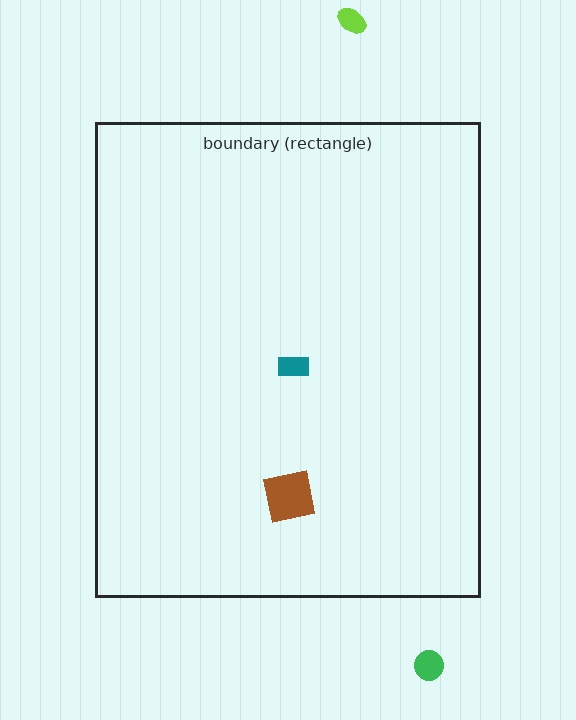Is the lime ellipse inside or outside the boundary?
Outside.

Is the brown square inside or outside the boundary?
Inside.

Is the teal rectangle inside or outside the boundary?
Inside.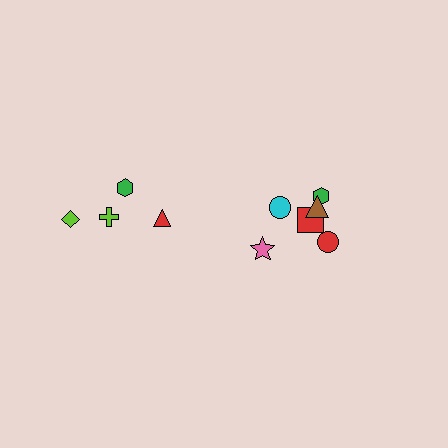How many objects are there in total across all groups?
There are 10 objects.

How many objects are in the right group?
There are 6 objects.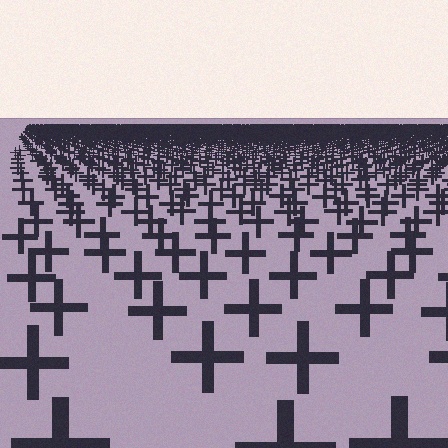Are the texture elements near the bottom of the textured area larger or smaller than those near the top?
Larger. Near the bottom, elements are closer to the viewer and appear at a bigger on-screen size.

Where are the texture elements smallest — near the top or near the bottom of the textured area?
Near the top.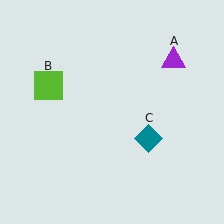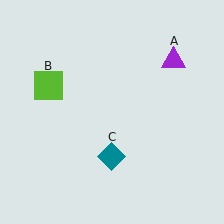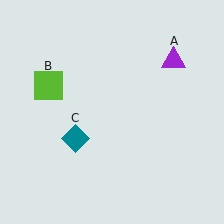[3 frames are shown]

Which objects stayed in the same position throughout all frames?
Purple triangle (object A) and lime square (object B) remained stationary.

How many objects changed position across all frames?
1 object changed position: teal diamond (object C).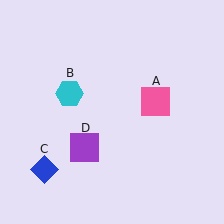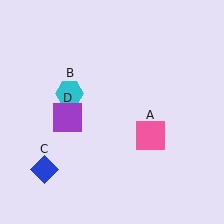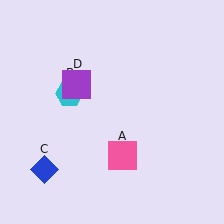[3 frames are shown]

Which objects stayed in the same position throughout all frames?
Cyan hexagon (object B) and blue diamond (object C) remained stationary.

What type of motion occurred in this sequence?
The pink square (object A), purple square (object D) rotated clockwise around the center of the scene.